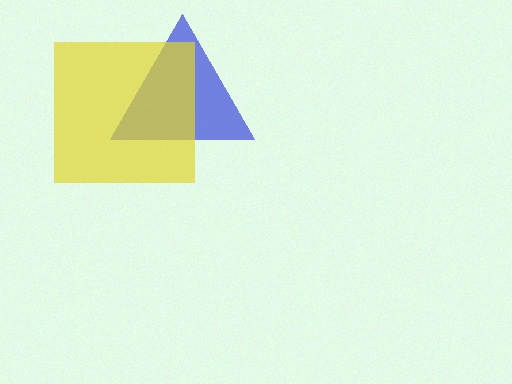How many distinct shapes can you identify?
There are 2 distinct shapes: a blue triangle, a yellow square.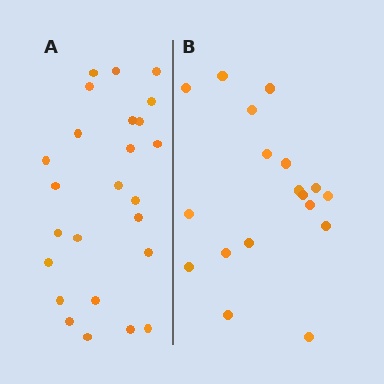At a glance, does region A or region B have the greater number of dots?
Region A (the left region) has more dots.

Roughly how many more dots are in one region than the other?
Region A has roughly 8 or so more dots than region B.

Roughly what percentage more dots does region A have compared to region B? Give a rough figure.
About 40% more.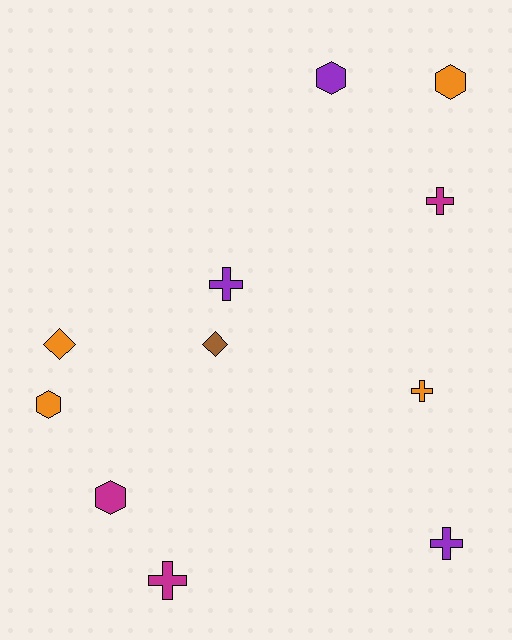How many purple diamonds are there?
There are no purple diamonds.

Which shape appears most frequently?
Cross, with 5 objects.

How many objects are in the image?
There are 11 objects.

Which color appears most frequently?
Orange, with 4 objects.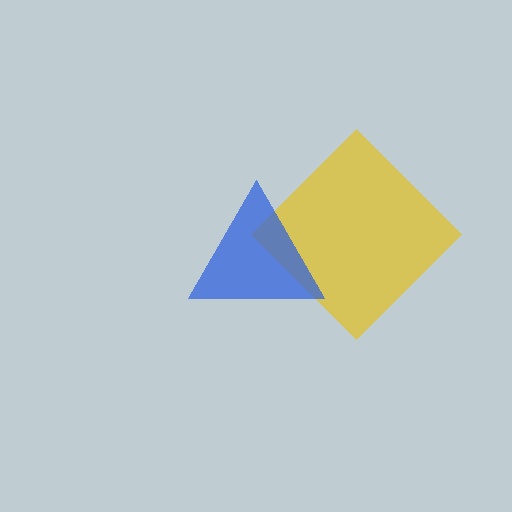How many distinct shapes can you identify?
There are 2 distinct shapes: a yellow diamond, a blue triangle.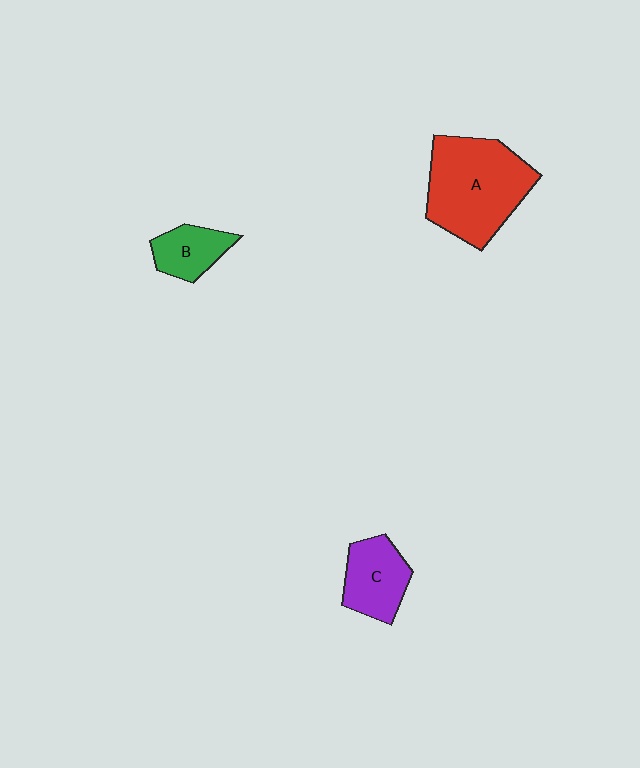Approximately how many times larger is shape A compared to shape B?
Approximately 2.7 times.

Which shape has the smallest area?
Shape B (green).